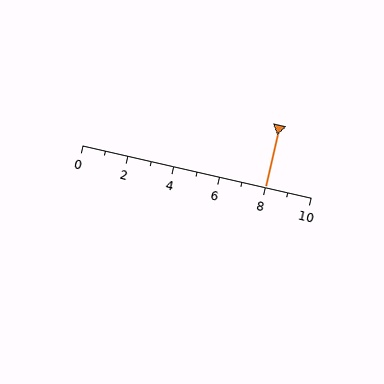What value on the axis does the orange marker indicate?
The marker indicates approximately 8.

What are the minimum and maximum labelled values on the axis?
The axis runs from 0 to 10.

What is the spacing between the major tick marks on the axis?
The major ticks are spaced 2 apart.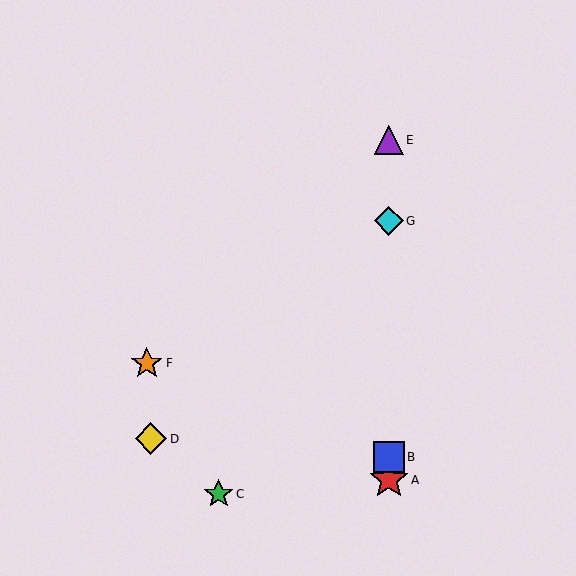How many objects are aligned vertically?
4 objects (A, B, E, G) are aligned vertically.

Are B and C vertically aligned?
No, B is at x≈389 and C is at x≈219.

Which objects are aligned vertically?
Objects A, B, E, G are aligned vertically.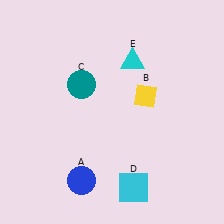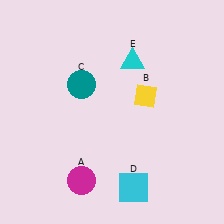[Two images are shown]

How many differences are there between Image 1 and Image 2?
There is 1 difference between the two images.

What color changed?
The circle (A) changed from blue in Image 1 to magenta in Image 2.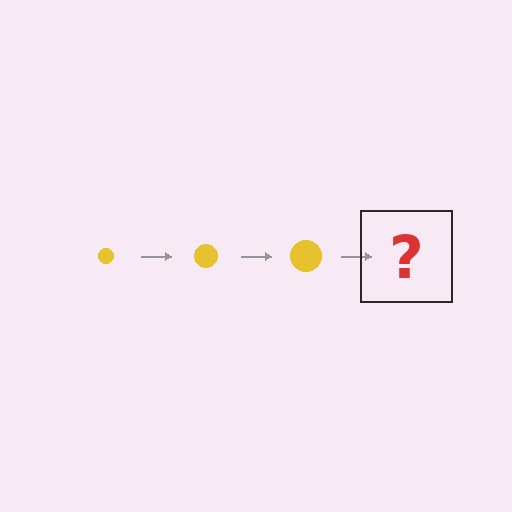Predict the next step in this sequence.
The next step is a yellow circle, larger than the previous one.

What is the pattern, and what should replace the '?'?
The pattern is that the circle gets progressively larger each step. The '?' should be a yellow circle, larger than the previous one.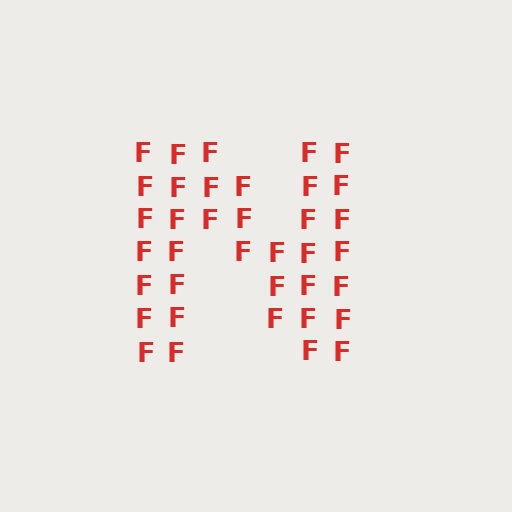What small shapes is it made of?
It is made of small letter F's.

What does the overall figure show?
The overall figure shows the letter N.